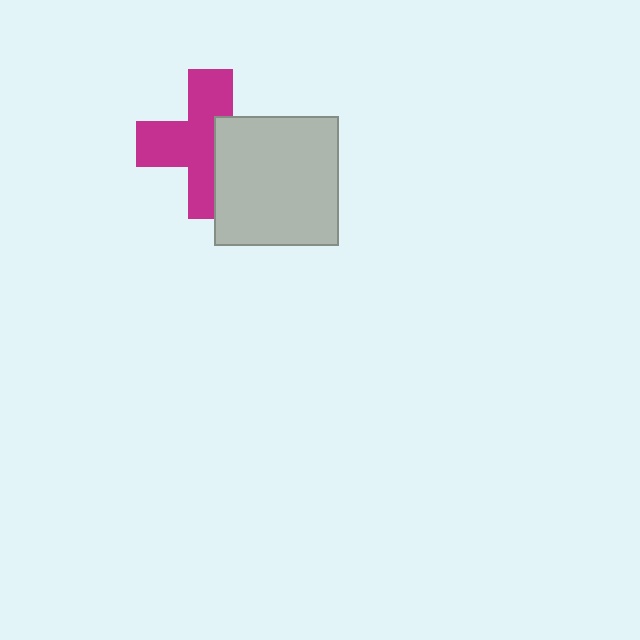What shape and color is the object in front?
The object in front is a light gray rectangle.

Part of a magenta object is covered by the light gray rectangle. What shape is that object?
It is a cross.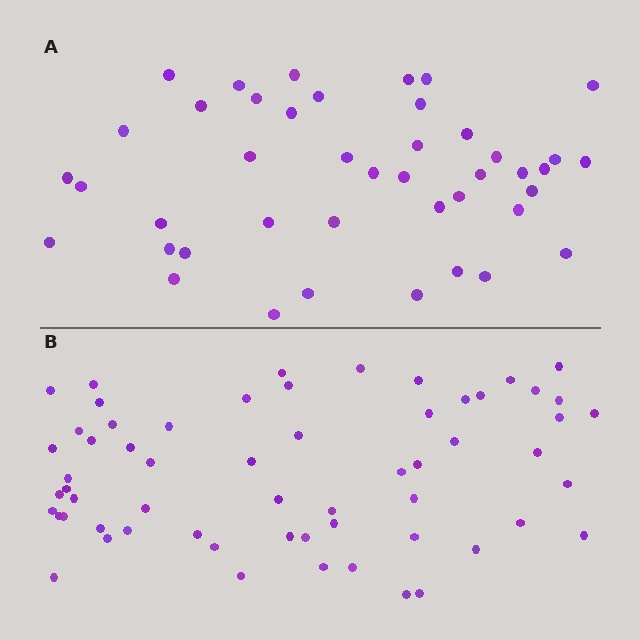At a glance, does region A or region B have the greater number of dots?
Region B (the bottom region) has more dots.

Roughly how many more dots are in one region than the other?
Region B has approximately 15 more dots than region A.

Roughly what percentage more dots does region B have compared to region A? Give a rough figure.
About 40% more.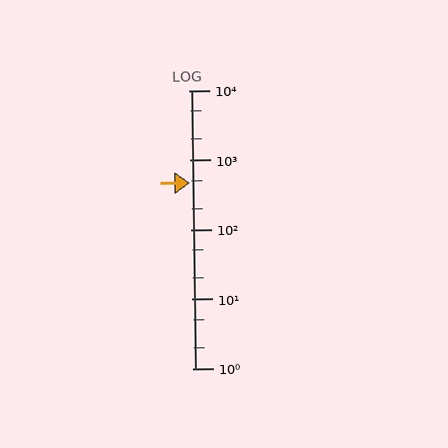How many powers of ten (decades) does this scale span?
The scale spans 4 decades, from 1 to 10000.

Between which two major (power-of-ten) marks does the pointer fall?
The pointer is between 100 and 1000.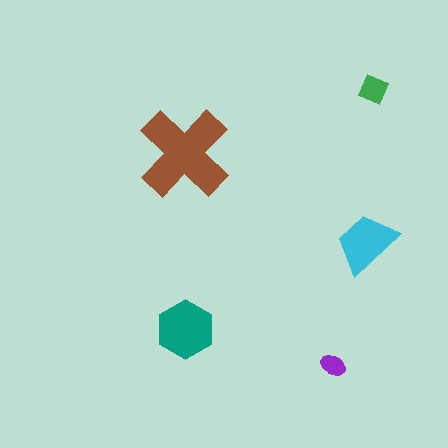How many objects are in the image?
There are 5 objects in the image.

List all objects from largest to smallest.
The brown cross, the teal hexagon, the cyan trapezoid, the green diamond, the purple ellipse.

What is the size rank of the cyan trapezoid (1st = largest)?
3rd.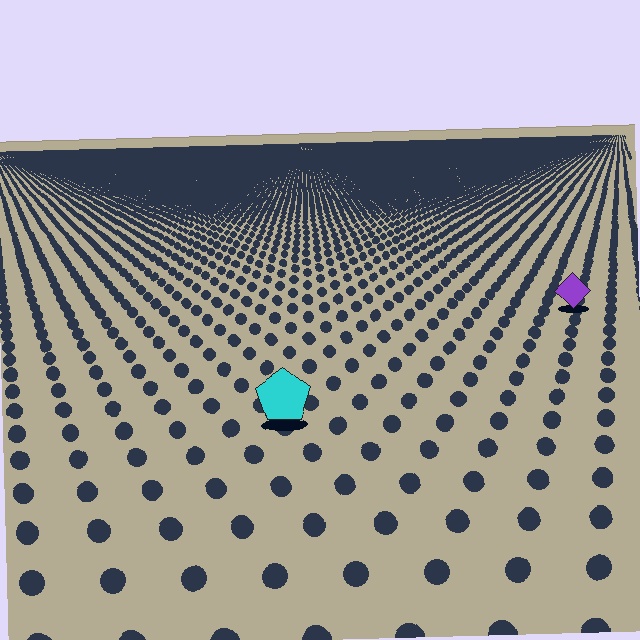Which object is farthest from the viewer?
The purple diamond is farthest from the viewer. It appears smaller and the ground texture around it is denser.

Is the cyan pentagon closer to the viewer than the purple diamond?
Yes. The cyan pentagon is closer — you can tell from the texture gradient: the ground texture is coarser near it.